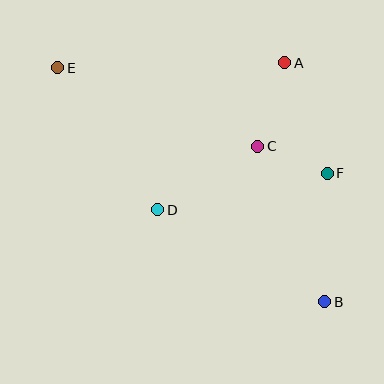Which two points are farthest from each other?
Points B and E are farthest from each other.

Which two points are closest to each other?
Points C and F are closest to each other.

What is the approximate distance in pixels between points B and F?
The distance between B and F is approximately 129 pixels.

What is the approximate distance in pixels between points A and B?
The distance between A and B is approximately 243 pixels.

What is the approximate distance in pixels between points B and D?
The distance between B and D is approximately 191 pixels.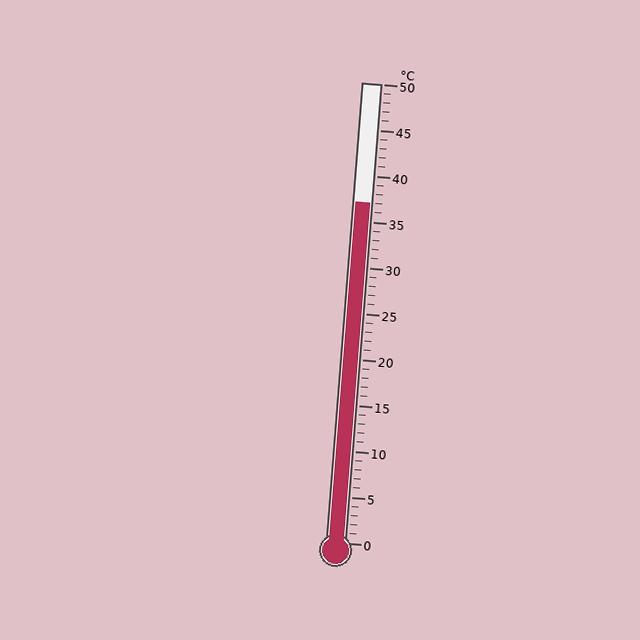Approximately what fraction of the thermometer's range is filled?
The thermometer is filled to approximately 75% of its range.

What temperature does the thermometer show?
The thermometer shows approximately 37°C.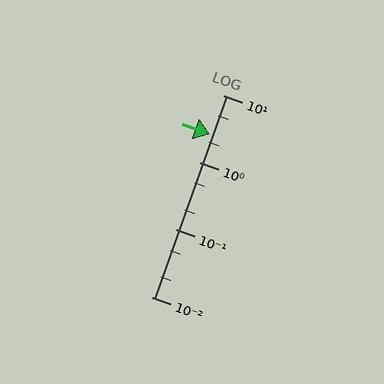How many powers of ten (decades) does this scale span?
The scale spans 3 decades, from 0.01 to 10.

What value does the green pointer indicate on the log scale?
The pointer indicates approximately 2.6.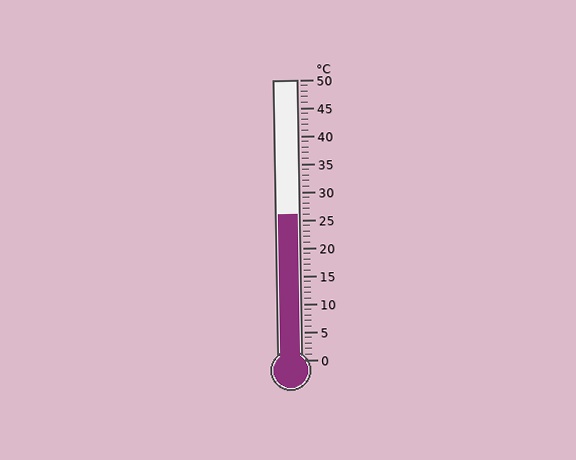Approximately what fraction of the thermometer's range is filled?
The thermometer is filled to approximately 50% of its range.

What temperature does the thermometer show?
The thermometer shows approximately 26°C.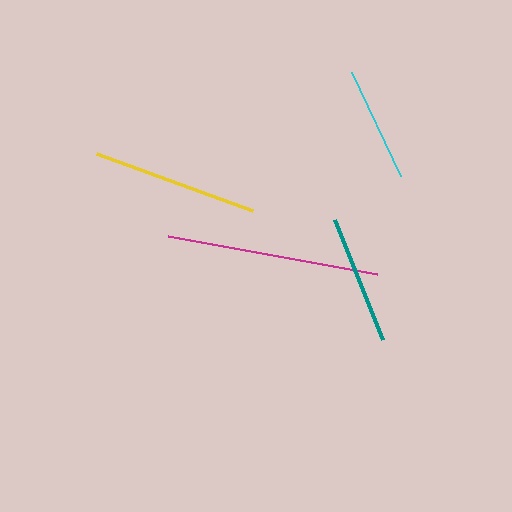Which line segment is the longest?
The magenta line is the longest at approximately 212 pixels.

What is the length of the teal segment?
The teal segment is approximately 129 pixels long.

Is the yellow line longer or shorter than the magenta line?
The magenta line is longer than the yellow line.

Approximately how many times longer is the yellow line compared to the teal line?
The yellow line is approximately 1.3 times the length of the teal line.